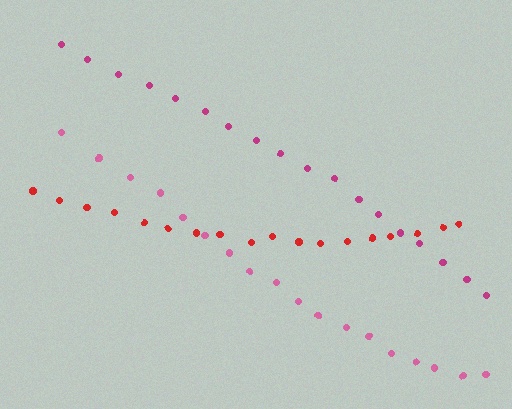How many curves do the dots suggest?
There are 3 distinct paths.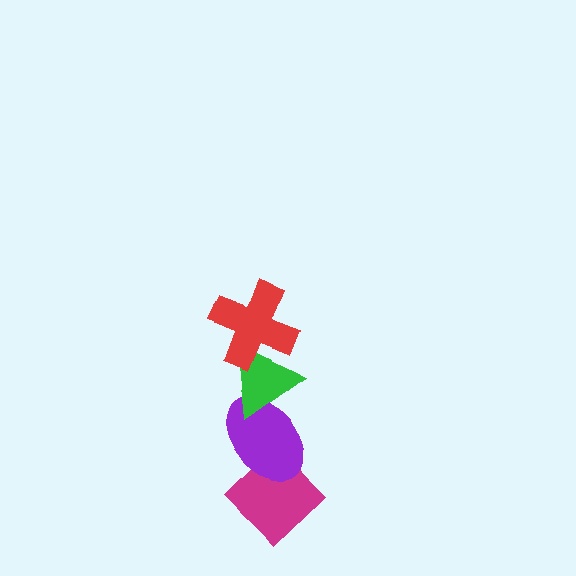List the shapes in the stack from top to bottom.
From top to bottom: the red cross, the green triangle, the purple ellipse, the magenta diamond.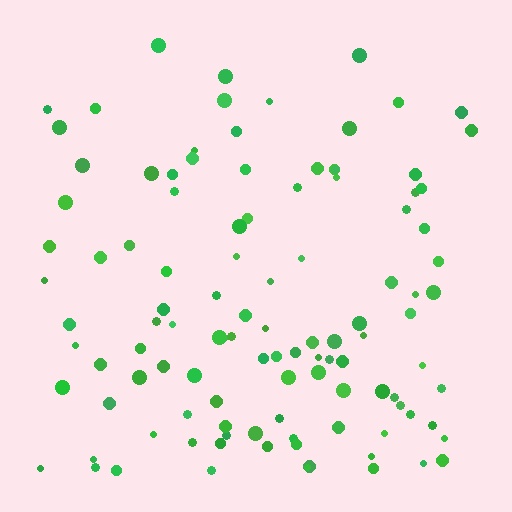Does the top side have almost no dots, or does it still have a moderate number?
Still a moderate number, just noticeably fewer than the bottom.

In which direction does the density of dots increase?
From top to bottom, with the bottom side densest.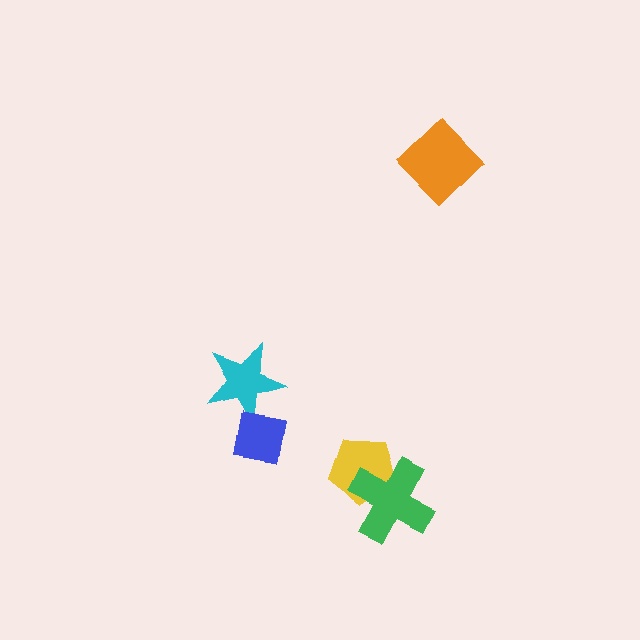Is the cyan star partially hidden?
Yes, it is partially covered by another shape.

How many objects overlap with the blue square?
1 object overlaps with the blue square.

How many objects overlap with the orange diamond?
0 objects overlap with the orange diamond.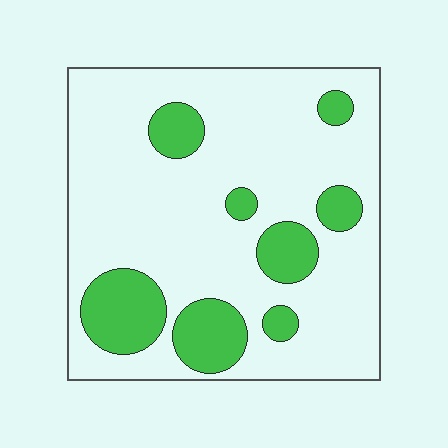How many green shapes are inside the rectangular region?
8.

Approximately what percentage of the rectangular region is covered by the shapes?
Approximately 20%.